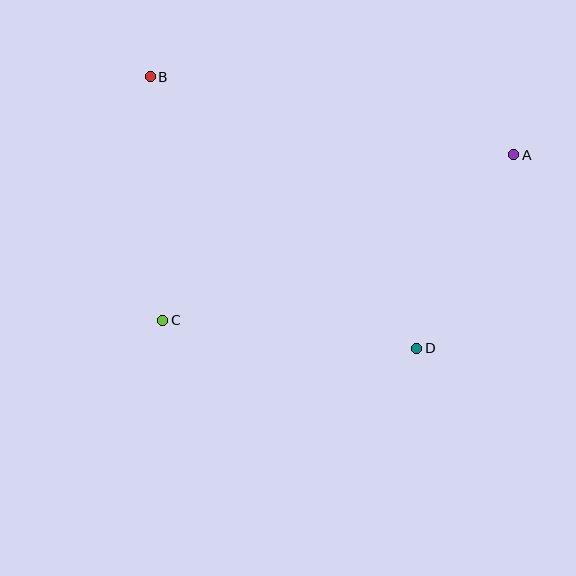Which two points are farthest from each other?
Points A and C are farthest from each other.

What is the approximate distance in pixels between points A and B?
The distance between A and B is approximately 372 pixels.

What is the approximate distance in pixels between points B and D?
The distance between B and D is approximately 380 pixels.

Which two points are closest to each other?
Points A and D are closest to each other.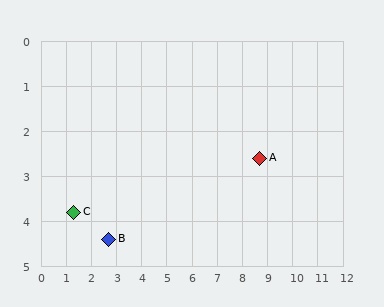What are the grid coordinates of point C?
Point C is at approximately (1.3, 3.8).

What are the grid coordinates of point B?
Point B is at approximately (2.7, 4.4).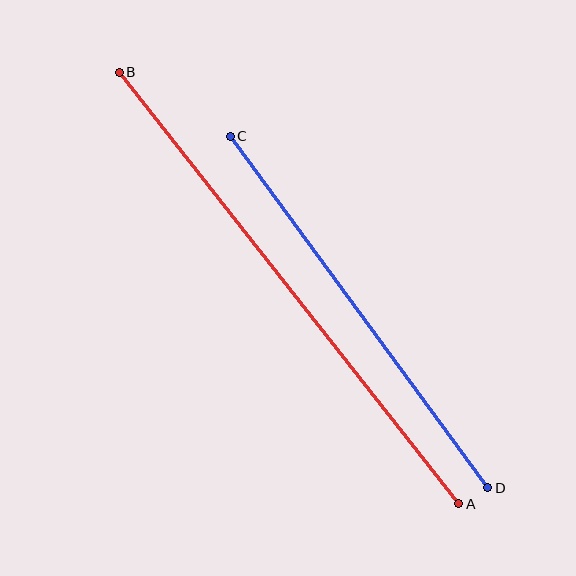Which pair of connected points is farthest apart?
Points A and B are farthest apart.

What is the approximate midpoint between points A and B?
The midpoint is at approximately (289, 288) pixels.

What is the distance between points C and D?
The distance is approximately 436 pixels.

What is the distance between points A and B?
The distance is approximately 549 pixels.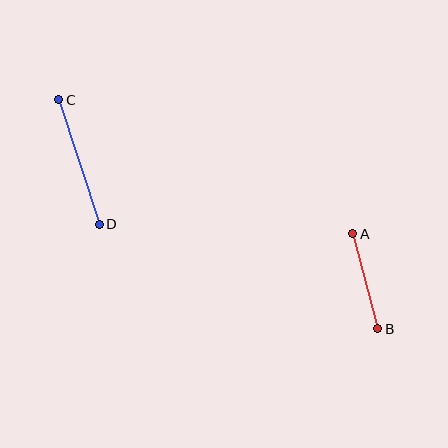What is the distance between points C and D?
The distance is approximately 131 pixels.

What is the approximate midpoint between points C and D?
The midpoint is at approximately (79, 162) pixels.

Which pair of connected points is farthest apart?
Points C and D are farthest apart.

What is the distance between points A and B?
The distance is approximately 98 pixels.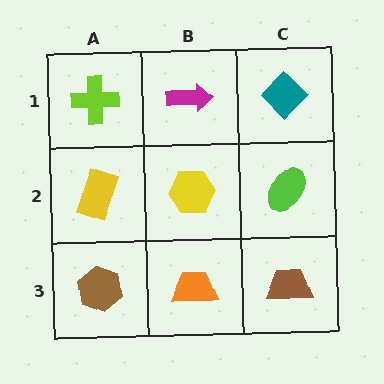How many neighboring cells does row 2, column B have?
4.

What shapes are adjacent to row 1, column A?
A yellow rectangle (row 2, column A), a magenta arrow (row 1, column B).